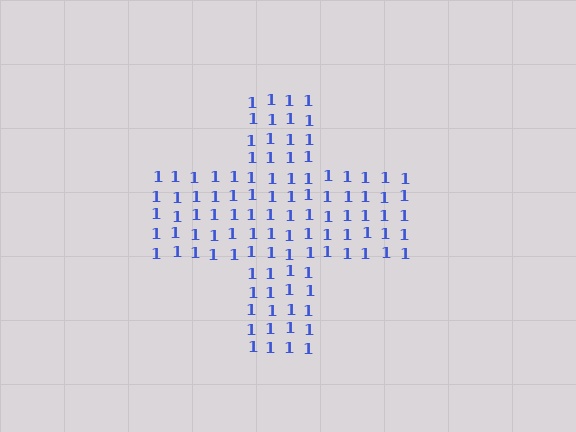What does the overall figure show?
The overall figure shows a cross.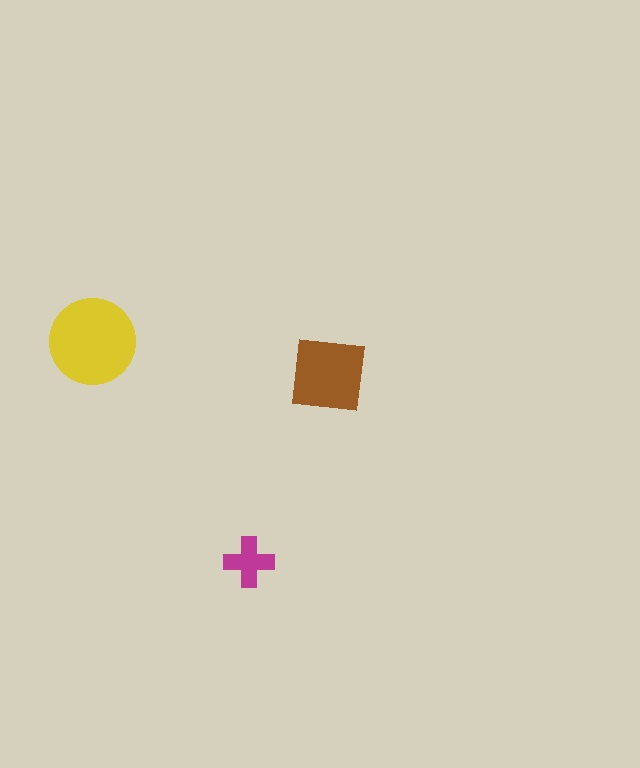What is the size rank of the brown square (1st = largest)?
2nd.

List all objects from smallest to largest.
The magenta cross, the brown square, the yellow circle.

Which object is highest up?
The yellow circle is topmost.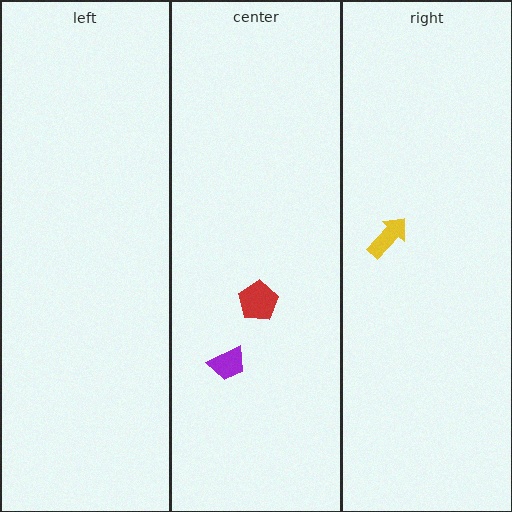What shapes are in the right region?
The yellow arrow.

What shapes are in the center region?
The red pentagon, the purple trapezoid.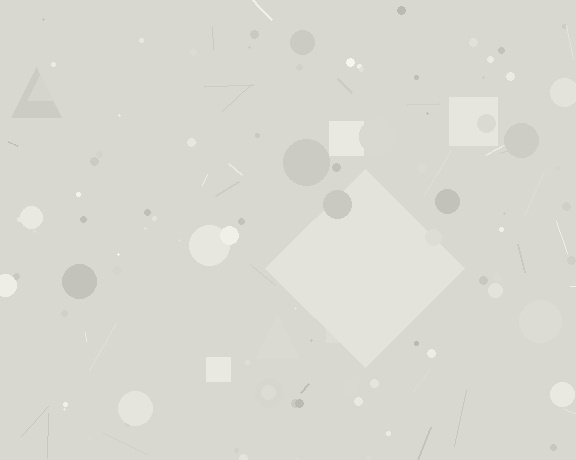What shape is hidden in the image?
A diamond is hidden in the image.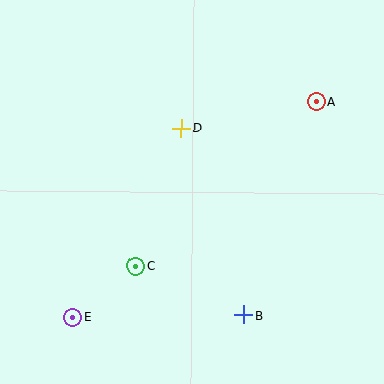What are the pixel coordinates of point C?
Point C is at (136, 266).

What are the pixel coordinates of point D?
Point D is at (181, 128).